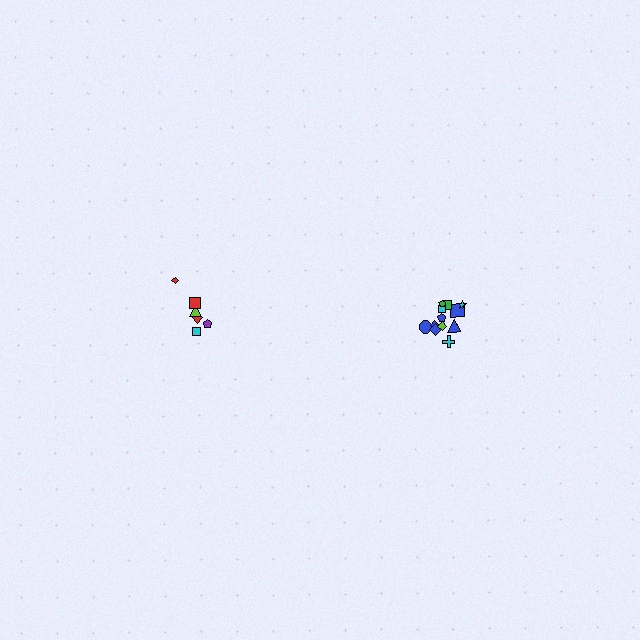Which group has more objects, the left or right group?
The right group.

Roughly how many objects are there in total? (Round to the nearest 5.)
Roughly 20 objects in total.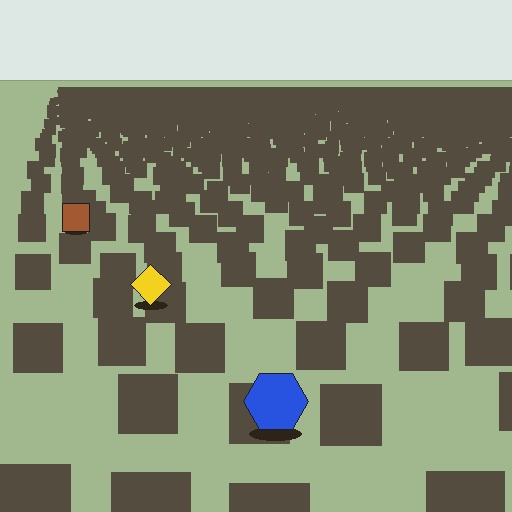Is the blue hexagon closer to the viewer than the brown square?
Yes. The blue hexagon is closer — you can tell from the texture gradient: the ground texture is coarser near it.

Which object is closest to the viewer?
The blue hexagon is closest. The texture marks near it are larger and more spread out.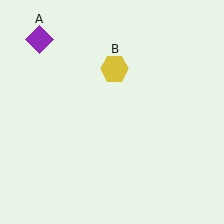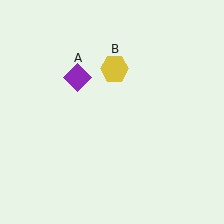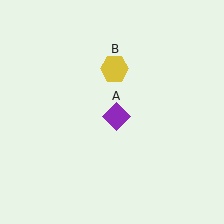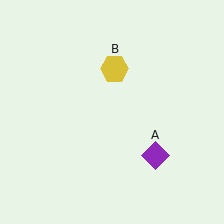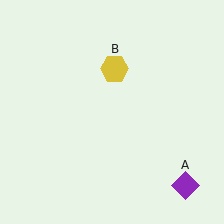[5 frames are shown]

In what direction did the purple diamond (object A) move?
The purple diamond (object A) moved down and to the right.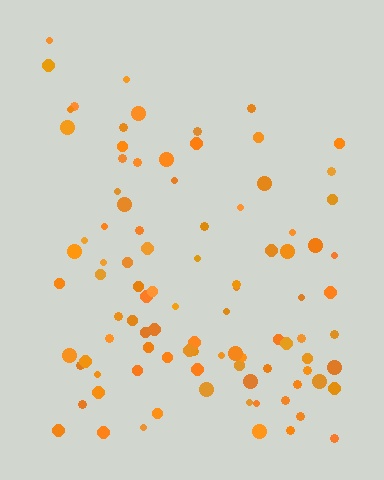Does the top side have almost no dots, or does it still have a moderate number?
Still a moderate number, just noticeably fewer than the bottom.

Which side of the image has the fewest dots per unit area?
The top.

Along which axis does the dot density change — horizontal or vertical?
Vertical.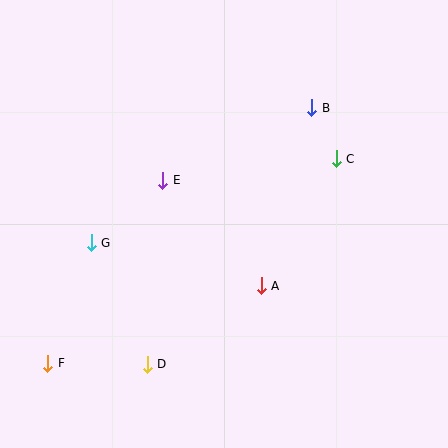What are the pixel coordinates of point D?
Point D is at (147, 364).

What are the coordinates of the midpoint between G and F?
The midpoint between G and F is at (70, 303).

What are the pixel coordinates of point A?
Point A is at (261, 286).